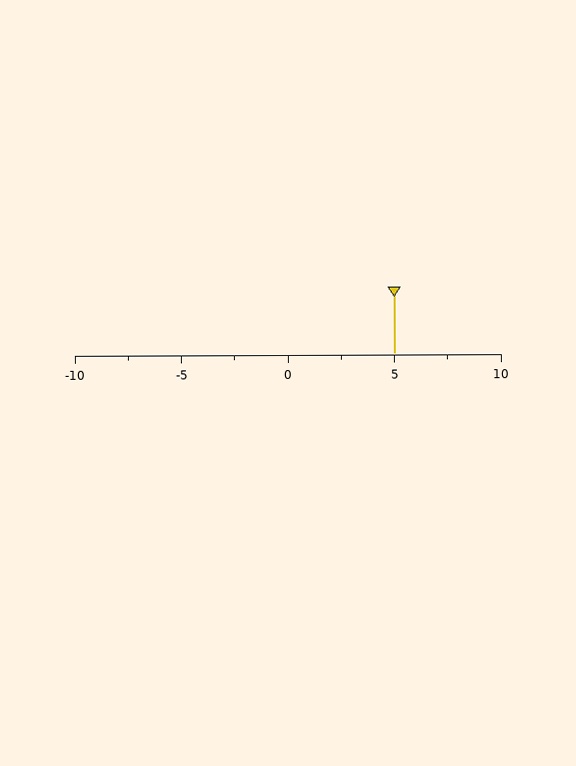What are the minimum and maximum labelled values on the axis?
The axis runs from -10 to 10.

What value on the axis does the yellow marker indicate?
The marker indicates approximately 5.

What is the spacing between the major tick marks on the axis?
The major ticks are spaced 5 apart.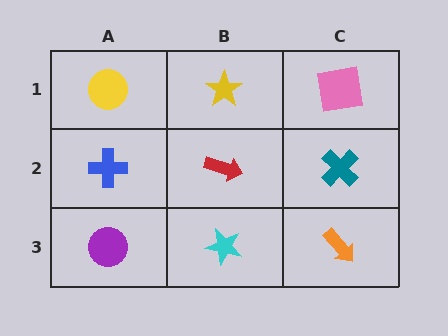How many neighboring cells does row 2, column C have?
3.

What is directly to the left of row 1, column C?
A yellow star.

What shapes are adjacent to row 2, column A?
A yellow circle (row 1, column A), a purple circle (row 3, column A), a red arrow (row 2, column B).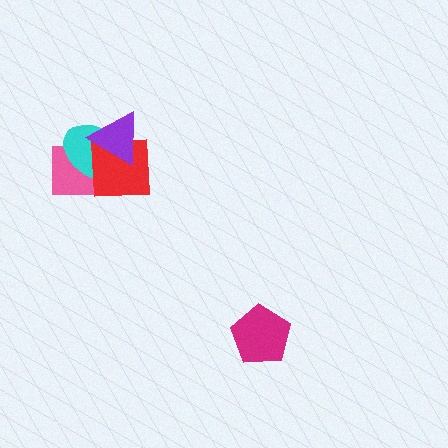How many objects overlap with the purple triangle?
3 objects overlap with the purple triangle.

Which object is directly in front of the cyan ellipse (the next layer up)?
The red square is directly in front of the cyan ellipse.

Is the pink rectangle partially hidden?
Yes, it is partially covered by another shape.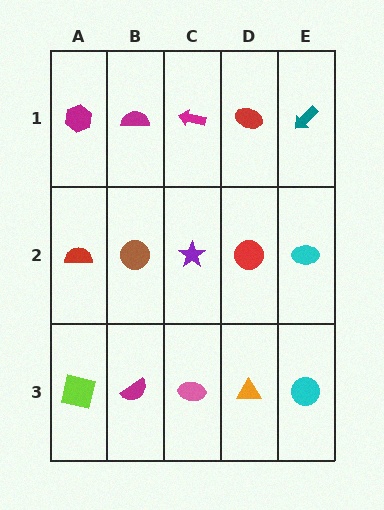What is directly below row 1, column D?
A red circle.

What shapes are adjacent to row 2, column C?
A magenta arrow (row 1, column C), a pink ellipse (row 3, column C), a brown circle (row 2, column B), a red circle (row 2, column D).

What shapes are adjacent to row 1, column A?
A red semicircle (row 2, column A), a magenta semicircle (row 1, column B).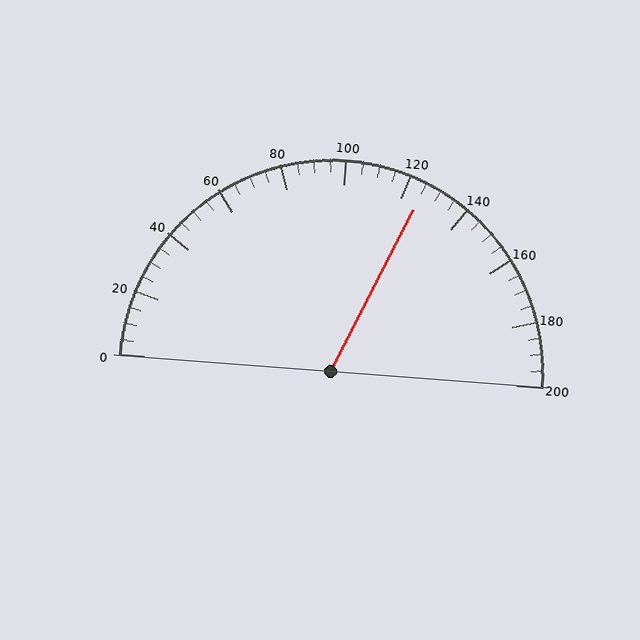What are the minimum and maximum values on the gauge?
The gauge ranges from 0 to 200.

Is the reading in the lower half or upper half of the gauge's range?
The reading is in the upper half of the range (0 to 200).